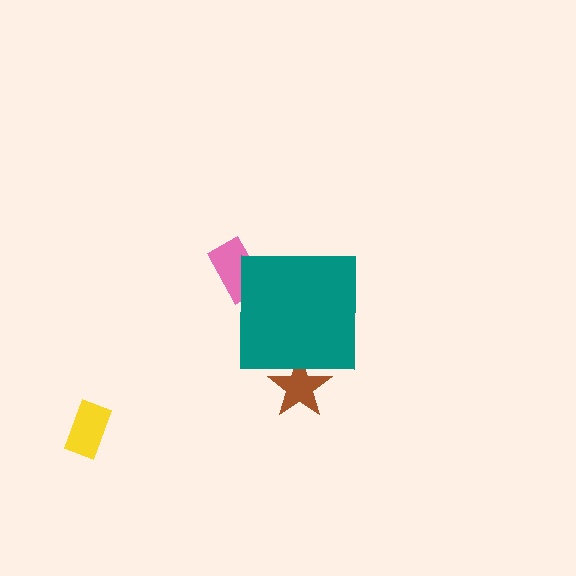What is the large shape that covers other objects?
A teal square.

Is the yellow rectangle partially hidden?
No, the yellow rectangle is fully visible.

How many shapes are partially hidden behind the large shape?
2 shapes are partially hidden.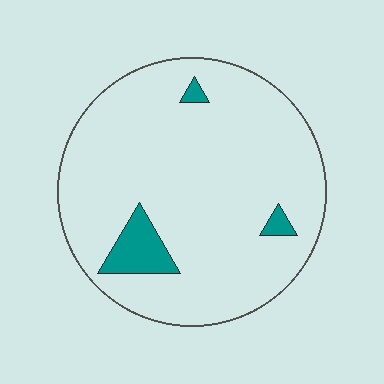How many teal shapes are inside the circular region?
3.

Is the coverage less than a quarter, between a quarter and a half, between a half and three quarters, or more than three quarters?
Less than a quarter.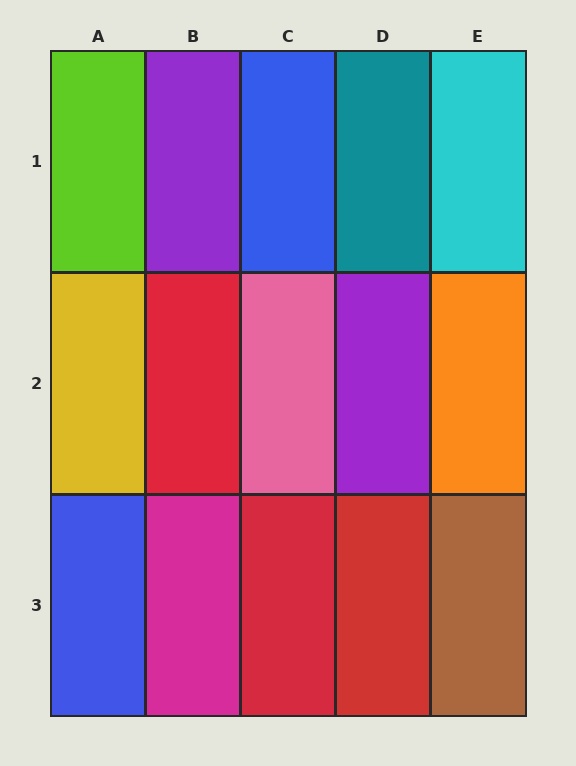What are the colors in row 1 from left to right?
Lime, purple, blue, teal, cyan.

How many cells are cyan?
1 cell is cyan.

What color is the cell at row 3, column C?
Red.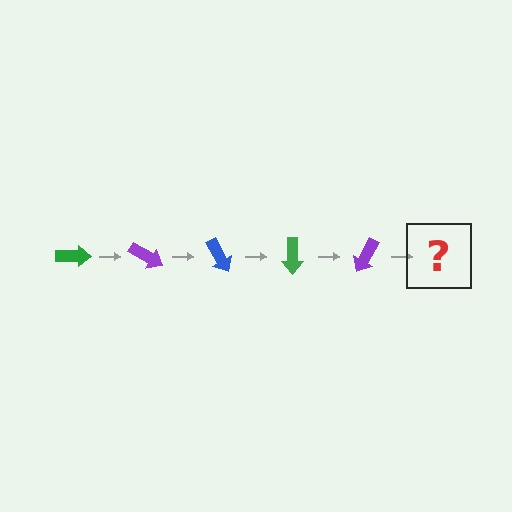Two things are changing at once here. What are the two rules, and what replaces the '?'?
The two rules are that it rotates 30 degrees each step and the color cycles through green, purple, and blue. The '?' should be a blue arrow, rotated 150 degrees from the start.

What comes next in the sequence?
The next element should be a blue arrow, rotated 150 degrees from the start.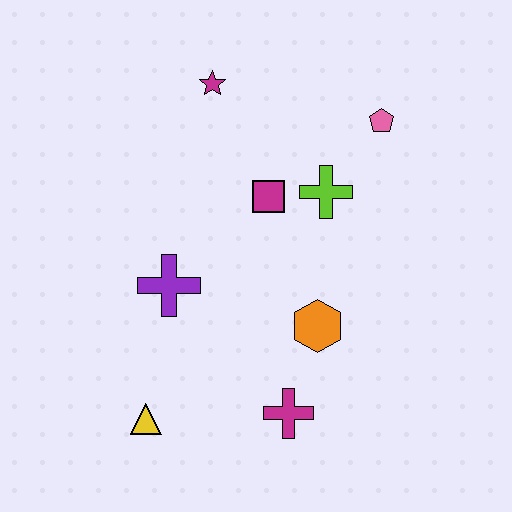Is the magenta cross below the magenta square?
Yes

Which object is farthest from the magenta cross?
The magenta star is farthest from the magenta cross.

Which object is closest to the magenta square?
The lime cross is closest to the magenta square.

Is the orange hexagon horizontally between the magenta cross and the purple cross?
No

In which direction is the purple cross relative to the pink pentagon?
The purple cross is to the left of the pink pentagon.